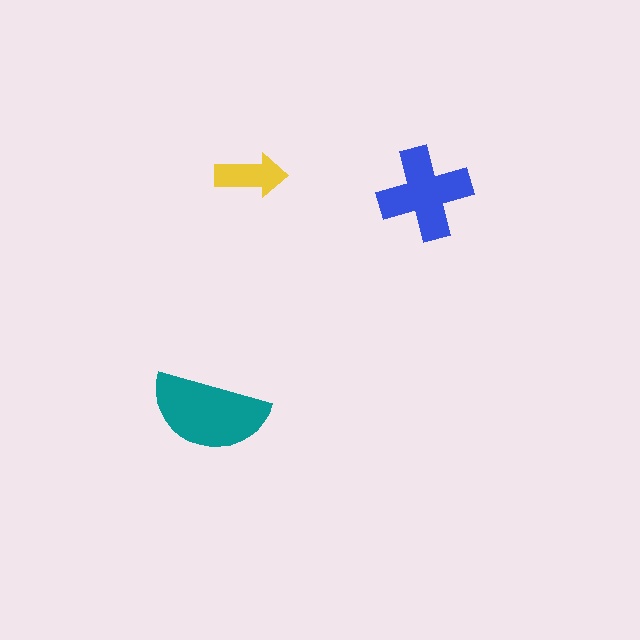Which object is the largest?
The teal semicircle.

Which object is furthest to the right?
The blue cross is rightmost.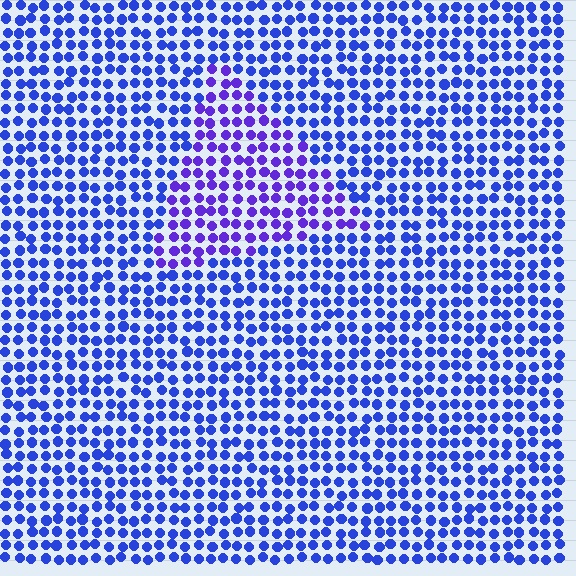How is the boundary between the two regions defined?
The boundary is defined purely by a slight shift in hue (about 29 degrees). Spacing, size, and orientation are identical on both sides.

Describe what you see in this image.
The image is filled with small blue elements in a uniform arrangement. A triangle-shaped region is visible where the elements are tinted to a slightly different hue, forming a subtle color boundary.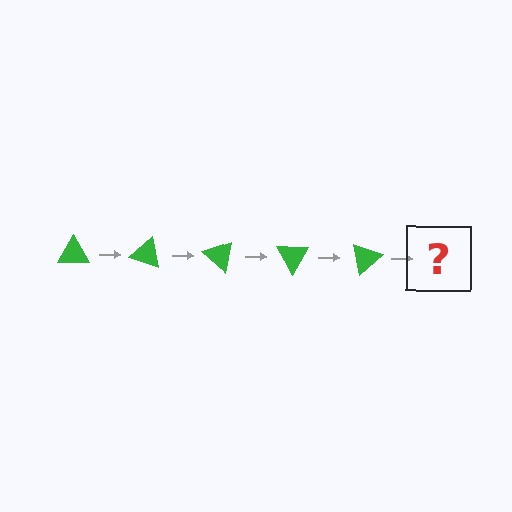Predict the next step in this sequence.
The next step is a green triangle rotated 100 degrees.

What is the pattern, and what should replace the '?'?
The pattern is that the triangle rotates 20 degrees each step. The '?' should be a green triangle rotated 100 degrees.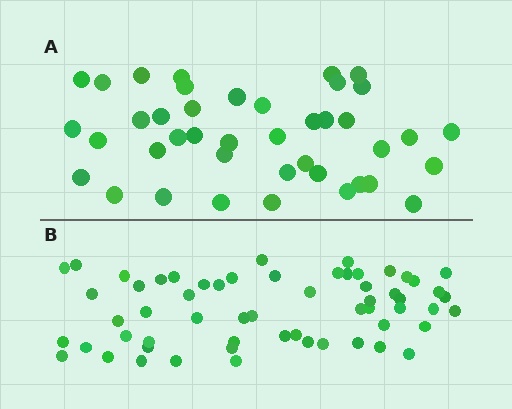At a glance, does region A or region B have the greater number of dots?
Region B (the bottom region) has more dots.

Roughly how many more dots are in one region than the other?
Region B has approximately 20 more dots than region A.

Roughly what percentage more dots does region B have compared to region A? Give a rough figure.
About 45% more.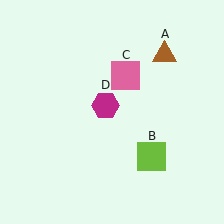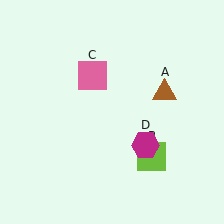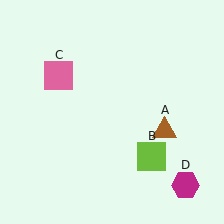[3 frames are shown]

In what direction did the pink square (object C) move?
The pink square (object C) moved left.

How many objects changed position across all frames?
3 objects changed position: brown triangle (object A), pink square (object C), magenta hexagon (object D).